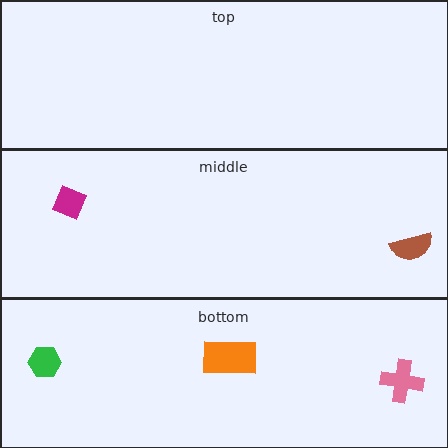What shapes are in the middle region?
The magenta diamond, the brown semicircle.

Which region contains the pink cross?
The bottom region.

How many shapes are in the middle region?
2.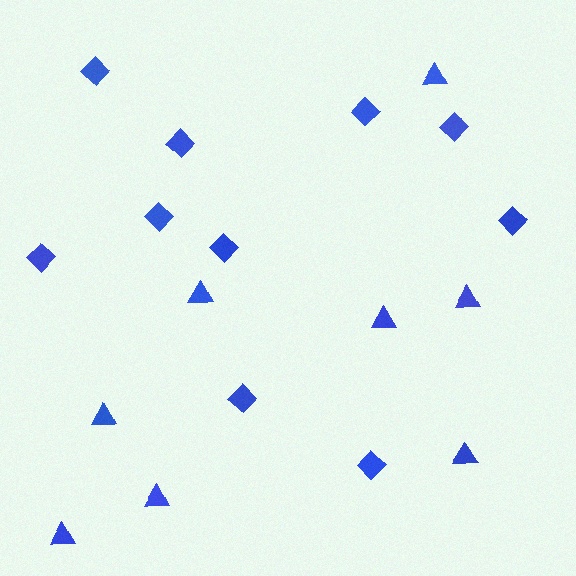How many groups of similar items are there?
There are 2 groups: one group of triangles (8) and one group of diamonds (10).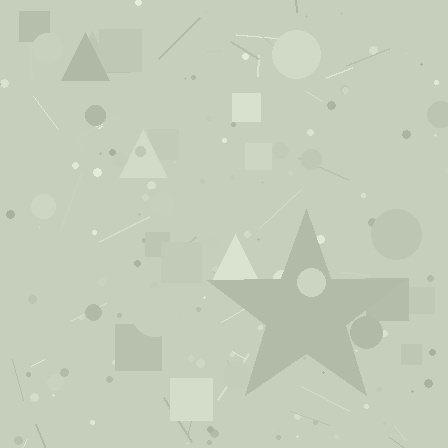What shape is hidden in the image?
A star is hidden in the image.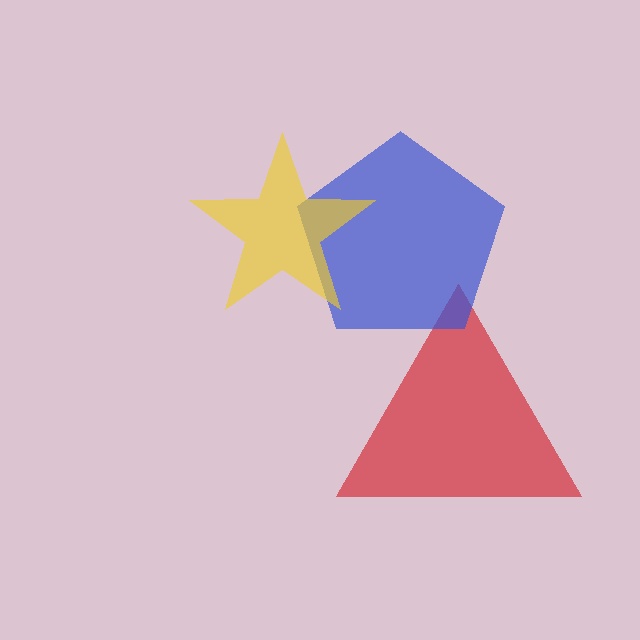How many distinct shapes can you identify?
There are 3 distinct shapes: a red triangle, a blue pentagon, a yellow star.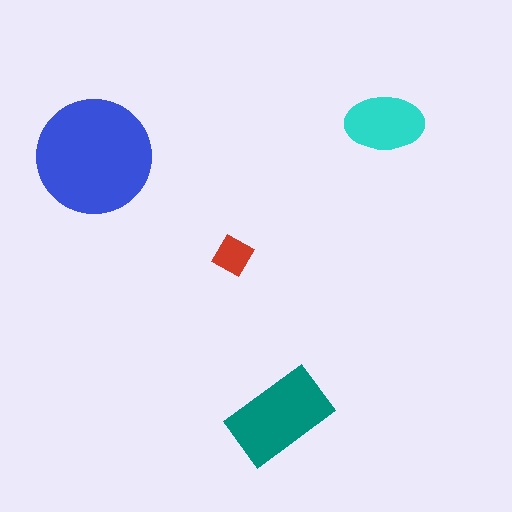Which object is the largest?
The blue circle.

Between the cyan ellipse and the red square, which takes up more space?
The cyan ellipse.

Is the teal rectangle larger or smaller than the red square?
Larger.